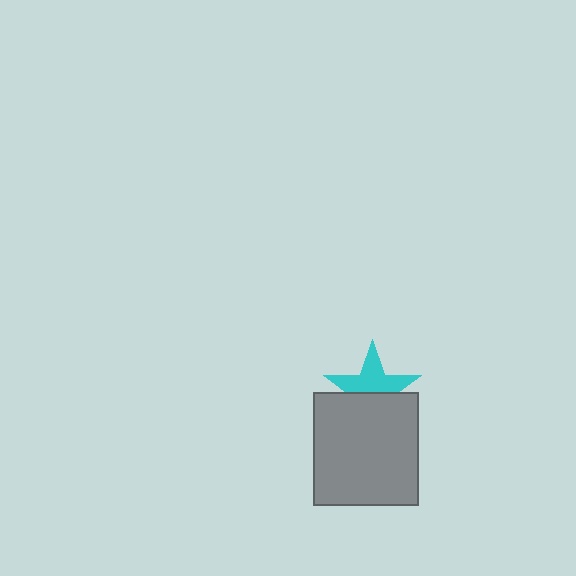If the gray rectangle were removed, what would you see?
You would see the complete cyan star.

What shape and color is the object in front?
The object in front is a gray rectangle.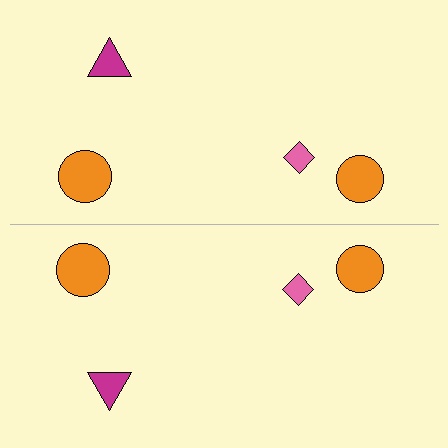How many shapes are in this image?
There are 8 shapes in this image.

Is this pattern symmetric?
Yes, this pattern has bilateral (reflection) symmetry.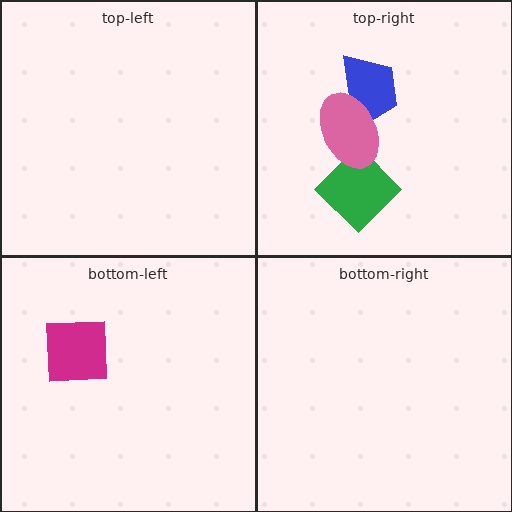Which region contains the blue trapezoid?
The top-right region.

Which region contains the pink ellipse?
The top-right region.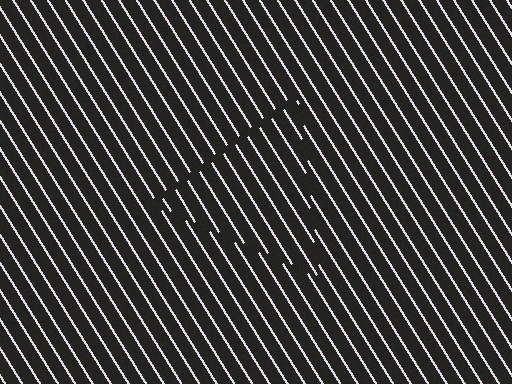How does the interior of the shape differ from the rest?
The interior of the shape contains the same grating, shifted by half a period — the contour is defined by the phase discontinuity where line-ends from the inner and outer gratings abut.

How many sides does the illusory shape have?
3 sides — the line-ends trace a triangle.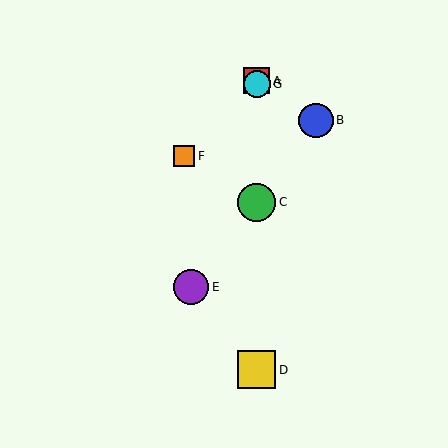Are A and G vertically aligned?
Yes, both are at x≈257.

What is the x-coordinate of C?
Object C is at x≈257.